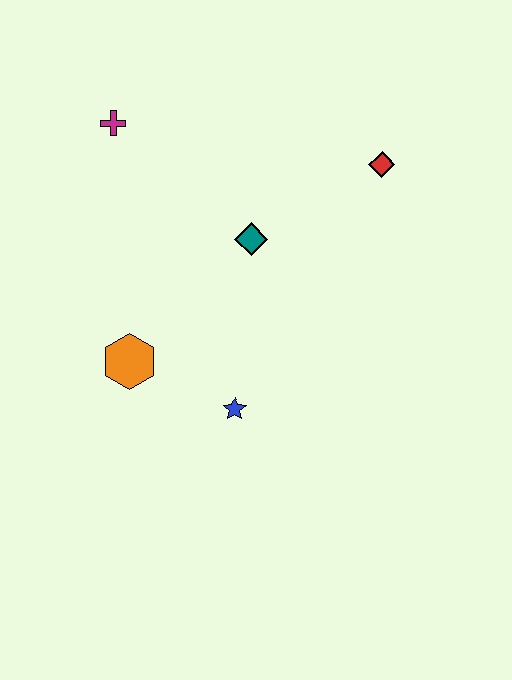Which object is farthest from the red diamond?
The orange hexagon is farthest from the red diamond.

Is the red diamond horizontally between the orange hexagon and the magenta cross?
No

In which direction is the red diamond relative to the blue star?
The red diamond is above the blue star.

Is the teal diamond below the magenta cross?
Yes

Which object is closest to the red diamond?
The teal diamond is closest to the red diamond.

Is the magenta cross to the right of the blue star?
No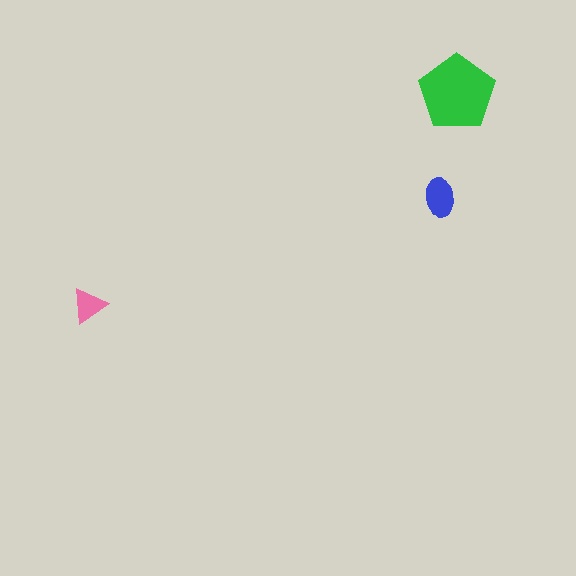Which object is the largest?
The green pentagon.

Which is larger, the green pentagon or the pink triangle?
The green pentagon.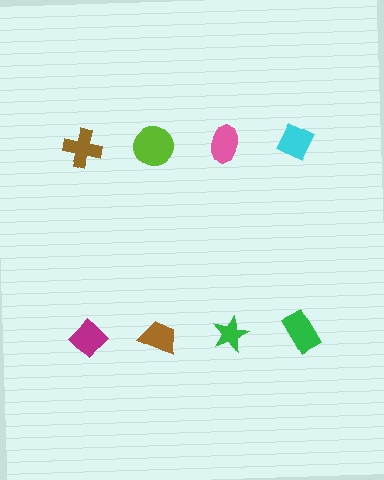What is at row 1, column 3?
A pink ellipse.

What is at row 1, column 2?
A lime circle.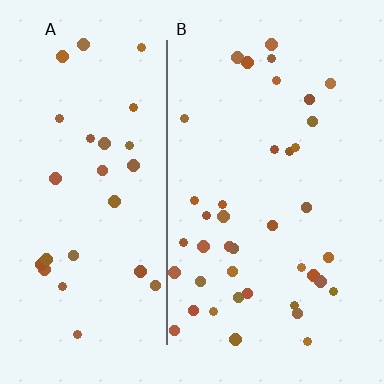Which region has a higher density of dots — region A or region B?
B (the right).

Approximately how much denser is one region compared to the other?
Approximately 1.4× — region B over region A.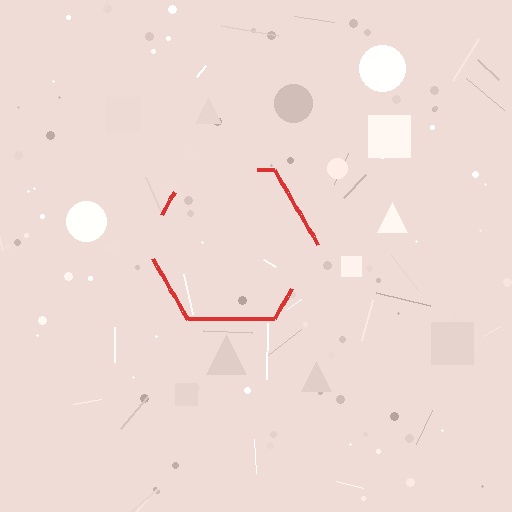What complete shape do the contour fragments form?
The contour fragments form a hexagon.